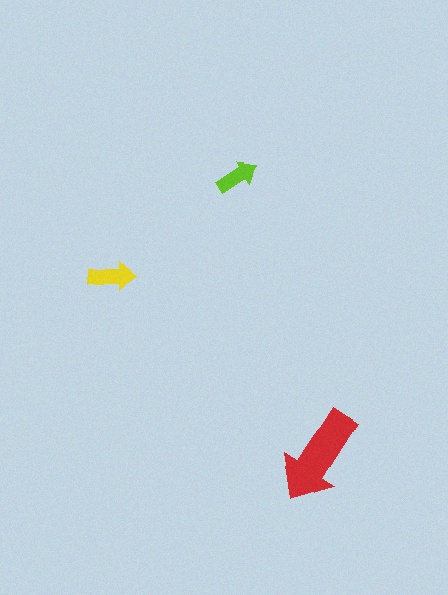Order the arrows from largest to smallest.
the red one, the yellow one, the lime one.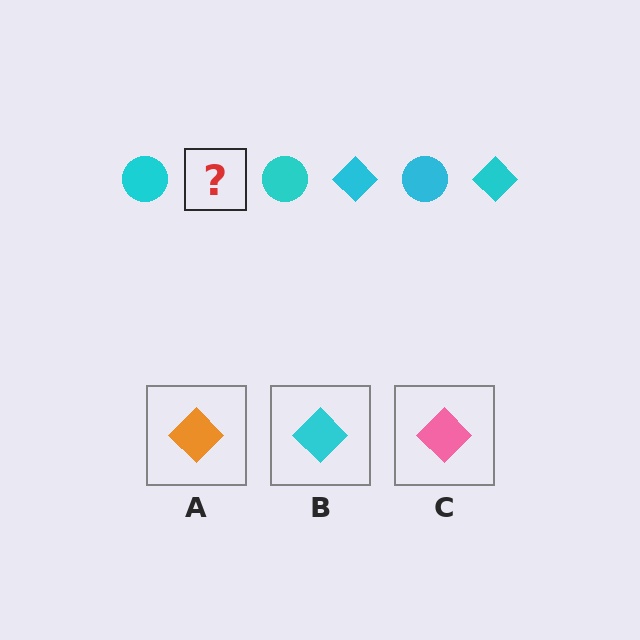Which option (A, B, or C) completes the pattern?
B.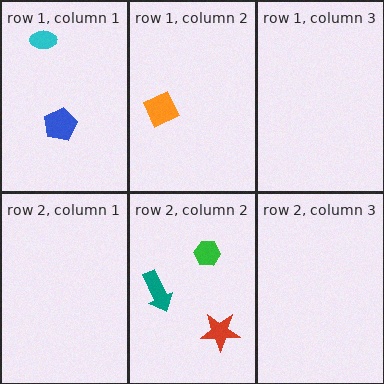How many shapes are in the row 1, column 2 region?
1.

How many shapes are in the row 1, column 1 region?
2.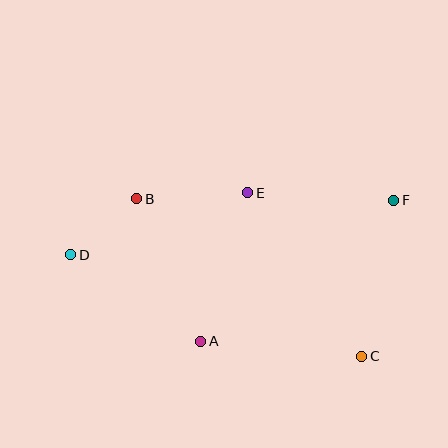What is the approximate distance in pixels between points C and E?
The distance between C and E is approximately 199 pixels.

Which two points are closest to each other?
Points B and D are closest to each other.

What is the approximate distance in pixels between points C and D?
The distance between C and D is approximately 308 pixels.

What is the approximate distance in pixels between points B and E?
The distance between B and E is approximately 111 pixels.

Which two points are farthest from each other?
Points D and F are farthest from each other.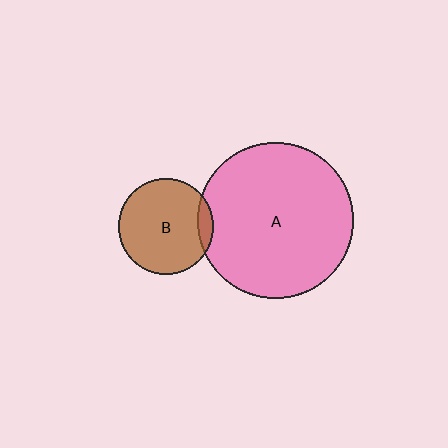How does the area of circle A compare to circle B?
Approximately 2.7 times.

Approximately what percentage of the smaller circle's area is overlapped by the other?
Approximately 10%.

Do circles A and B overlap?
Yes.